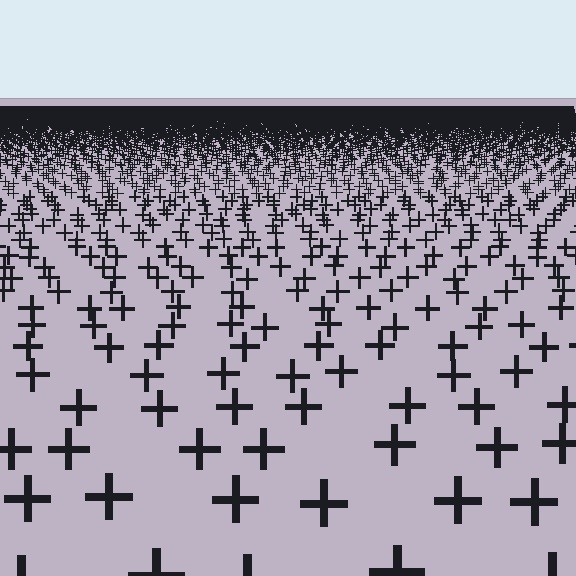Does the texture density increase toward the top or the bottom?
Density increases toward the top.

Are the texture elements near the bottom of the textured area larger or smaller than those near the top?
Larger. Near the bottom, elements are closer to the viewer and appear at a bigger on-screen size.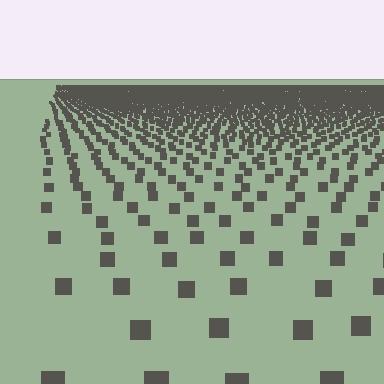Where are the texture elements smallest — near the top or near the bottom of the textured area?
Near the top.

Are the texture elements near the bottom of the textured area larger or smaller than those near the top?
Larger. Near the bottom, elements are closer to the viewer and appear at a bigger on-screen size.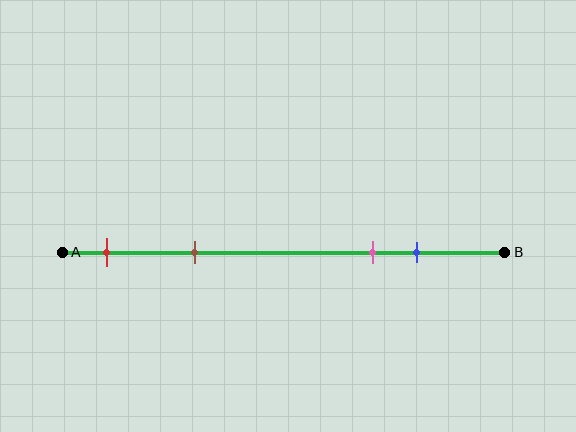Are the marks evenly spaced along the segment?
No, the marks are not evenly spaced.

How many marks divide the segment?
There are 4 marks dividing the segment.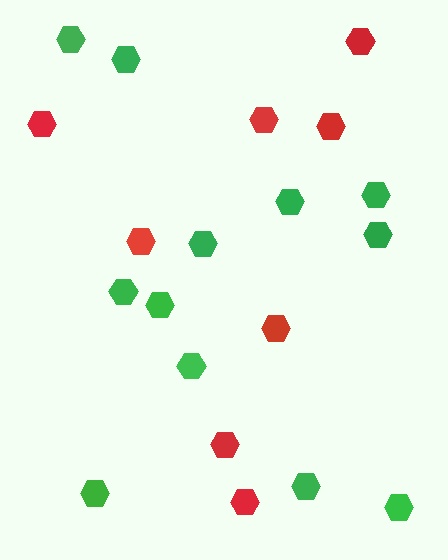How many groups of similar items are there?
There are 2 groups: one group of red hexagons (8) and one group of green hexagons (12).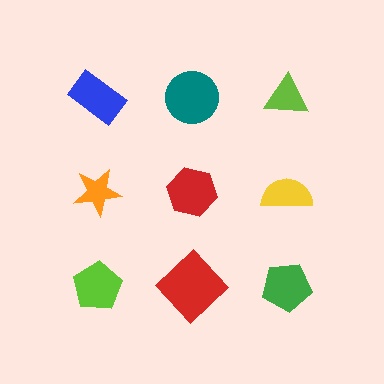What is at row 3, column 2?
A red diamond.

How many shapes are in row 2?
3 shapes.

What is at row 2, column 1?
An orange star.